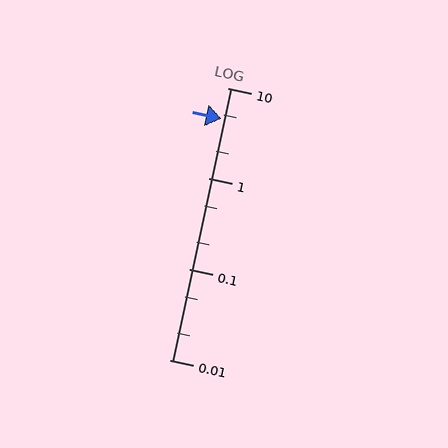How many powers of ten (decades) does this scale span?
The scale spans 3 decades, from 0.01 to 10.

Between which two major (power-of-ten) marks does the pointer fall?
The pointer is between 1 and 10.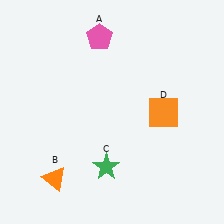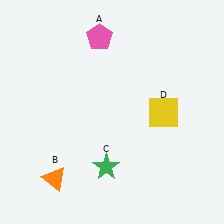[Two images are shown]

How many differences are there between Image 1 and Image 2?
There is 1 difference between the two images.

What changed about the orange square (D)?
In Image 1, D is orange. In Image 2, it changed to yellow.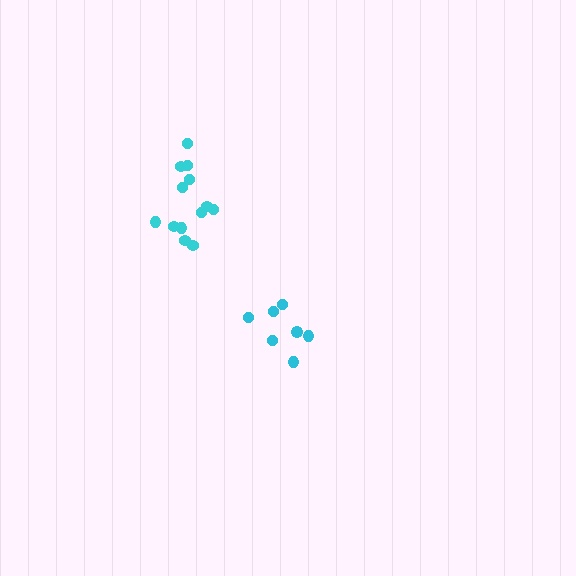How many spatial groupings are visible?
There are 2 spatial groupings.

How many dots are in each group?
Group 1: 13 dots, Group 2: 7 dots (20 total).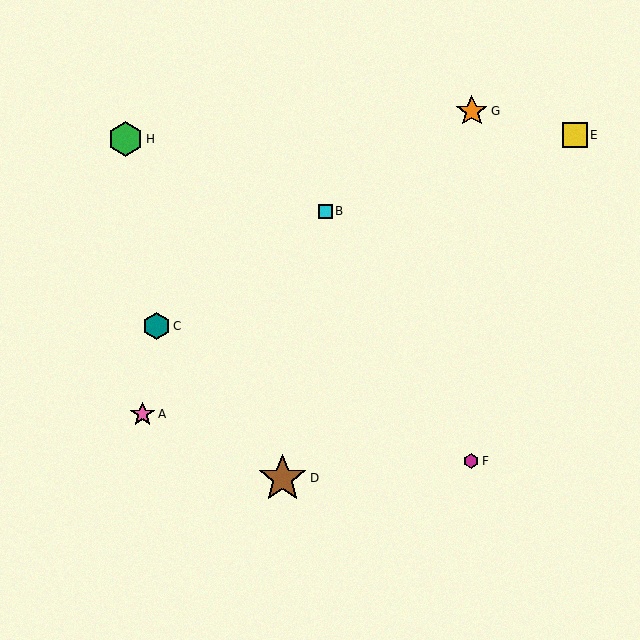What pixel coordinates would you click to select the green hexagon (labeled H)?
Click at (126, 139) to select the green hexagon H.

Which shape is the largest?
The brown star (labeled D) is the largest.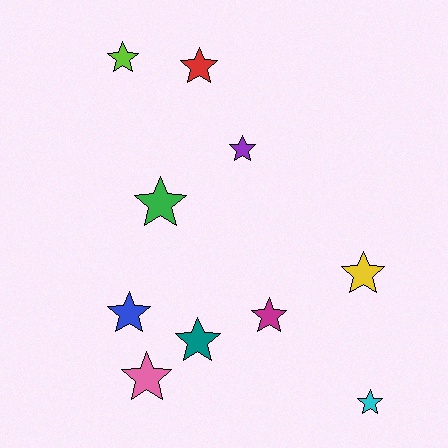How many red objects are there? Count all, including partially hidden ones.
There is 1 red object.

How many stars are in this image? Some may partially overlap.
There are 10 stars.